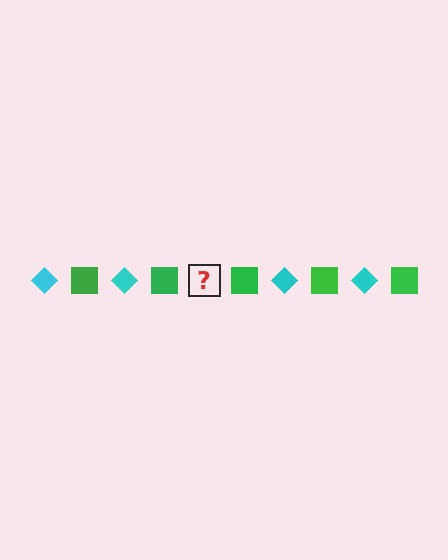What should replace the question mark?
The question mark should be replaced with a cyan diamond.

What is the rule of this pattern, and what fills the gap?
The rule is that the pattern alternates between cyan diamond and green square. The gap should be filled with a cyan diamond.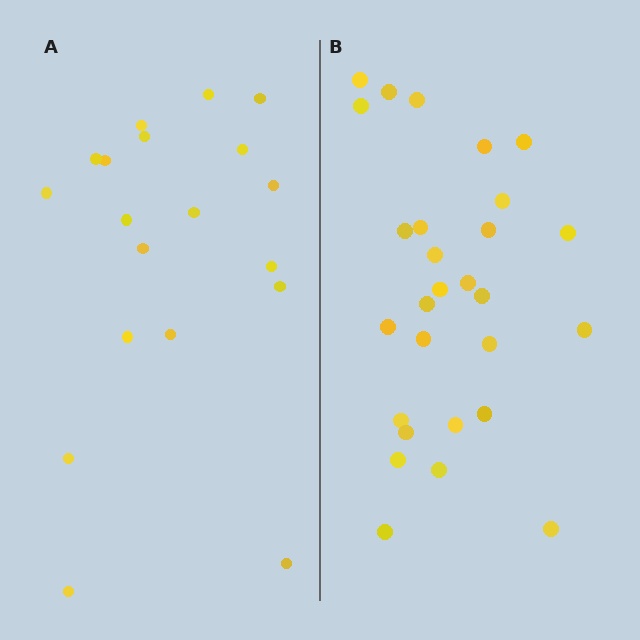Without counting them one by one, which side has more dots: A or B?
Region B (the right region) has more dots.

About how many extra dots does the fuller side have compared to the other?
Region B has roughly 8 or so more dots than region A.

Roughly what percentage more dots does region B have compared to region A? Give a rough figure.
About 45% more.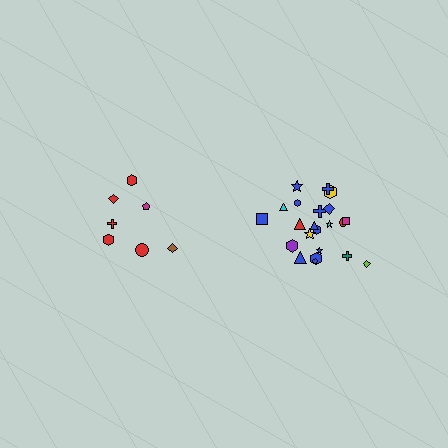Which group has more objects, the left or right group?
The right group.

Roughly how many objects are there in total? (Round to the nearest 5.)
Roughly 30 objects in total.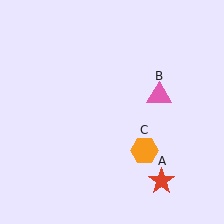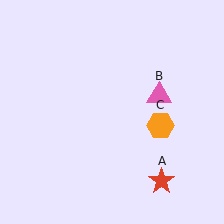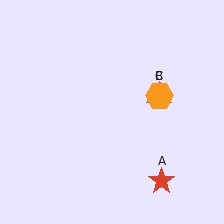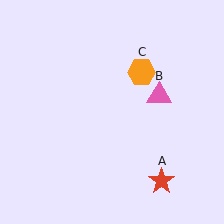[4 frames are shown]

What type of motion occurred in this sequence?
The orange hexagon (object C) rotated counterclockwise around the center of the scene.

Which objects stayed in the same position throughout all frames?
Red star (object A) and pink triangle (object B) remained stationary.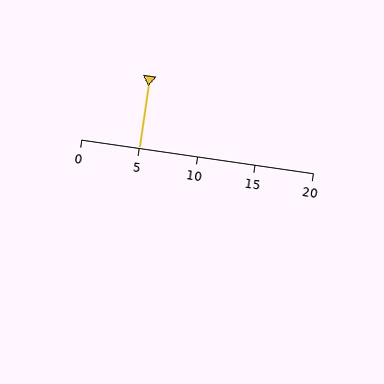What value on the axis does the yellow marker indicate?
The marker indicates approximately 5.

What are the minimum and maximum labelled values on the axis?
The axis runs from 0 to 20.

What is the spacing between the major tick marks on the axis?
The major ticks are spaced 5 apart.